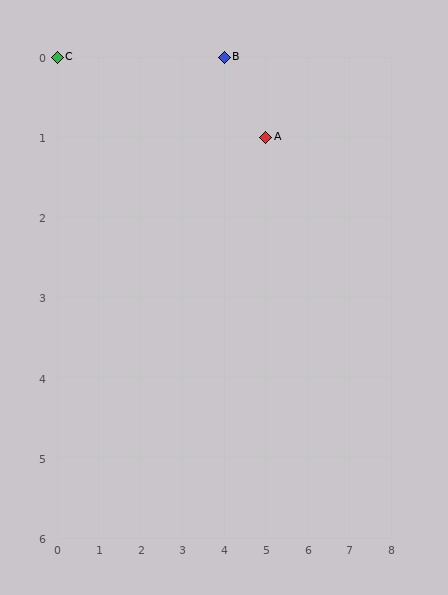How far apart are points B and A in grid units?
Points B and A are 1 column and 1 row apart (about 1.4 grid units diagonally).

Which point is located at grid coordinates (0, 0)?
Point C is at (0, 0).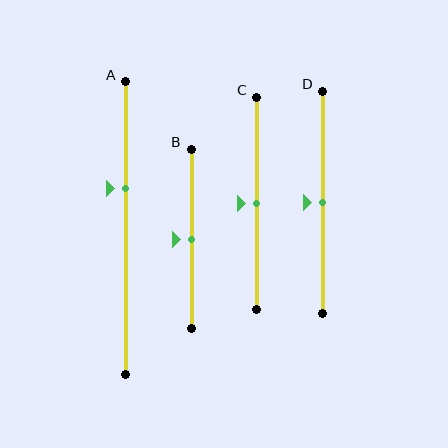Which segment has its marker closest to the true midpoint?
Segment B has its marker closest to the true midpoint.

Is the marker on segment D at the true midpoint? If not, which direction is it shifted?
Yes, the marker on segment D is at the true midpoint.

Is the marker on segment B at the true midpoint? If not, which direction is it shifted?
Yes, the marker on segment B is at the true midpoint.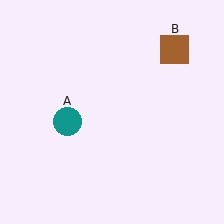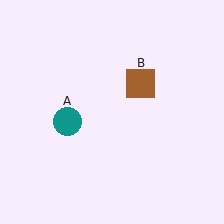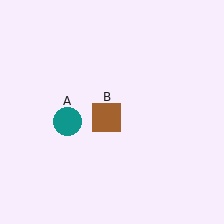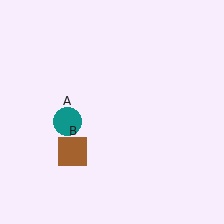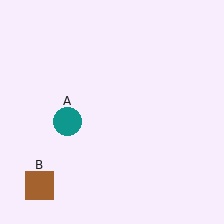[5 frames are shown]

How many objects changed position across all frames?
1 object changed position: brown square (object B).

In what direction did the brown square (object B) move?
The brown square (object B) moved down and to the left.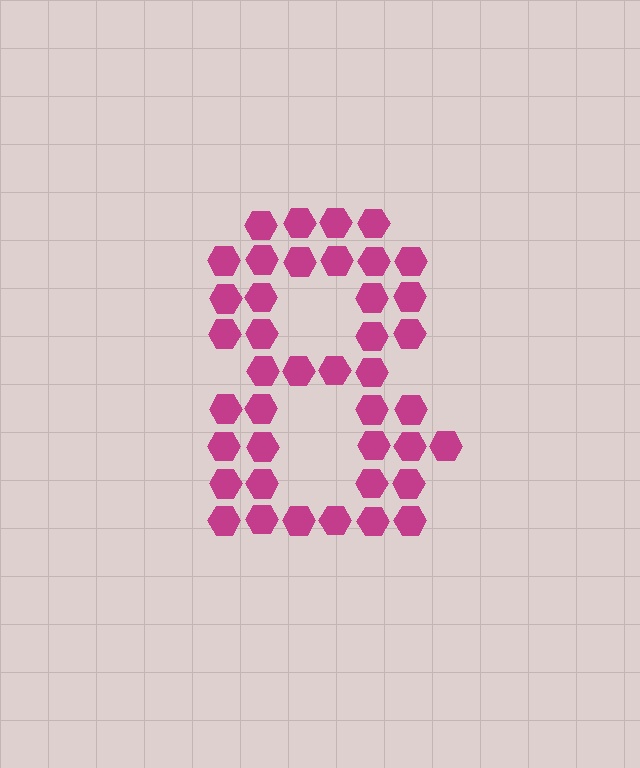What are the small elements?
The small elements are hexagons.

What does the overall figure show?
The overall figure shows the digit 8.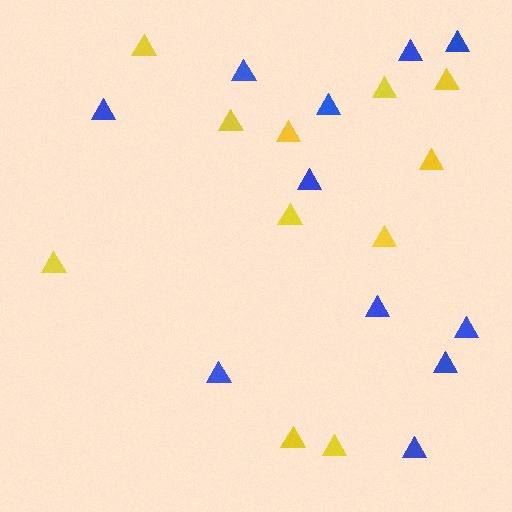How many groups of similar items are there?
There are 2 groups: one group of blue triangles (11) and one group of yellow triangles (11).